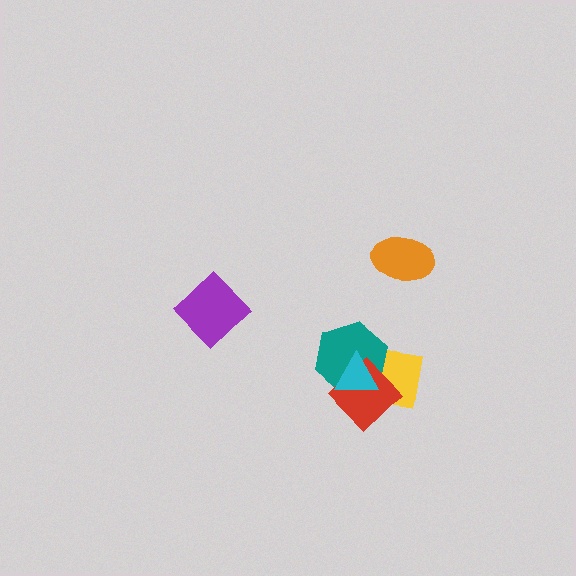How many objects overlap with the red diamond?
3 objects overlap with the red diamond.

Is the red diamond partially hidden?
Yes, it is partially covered by another shape.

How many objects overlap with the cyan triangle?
3 objects overlap with the cyan triangle.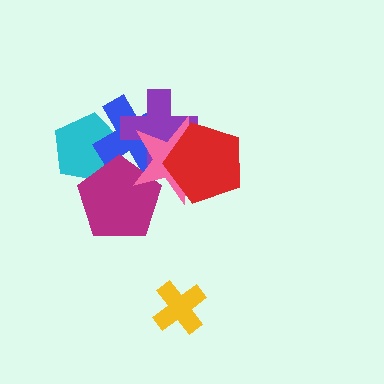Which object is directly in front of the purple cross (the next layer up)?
The pink star is directly in front of the purple cross.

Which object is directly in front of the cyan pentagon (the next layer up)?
The blue cross is directly in front of the cyan pentagon.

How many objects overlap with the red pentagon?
2 objects overlap with the red pentagon.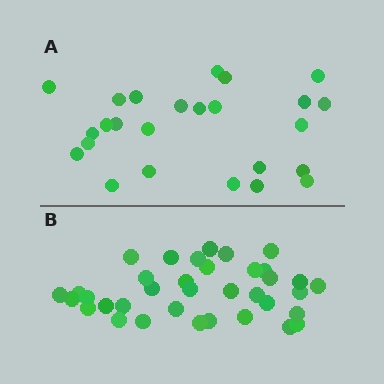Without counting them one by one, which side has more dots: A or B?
Region B (the bottom region) has more dots.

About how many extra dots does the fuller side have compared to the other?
Region B has roughly 12 or so more dots than region A.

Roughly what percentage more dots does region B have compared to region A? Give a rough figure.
About 45% more.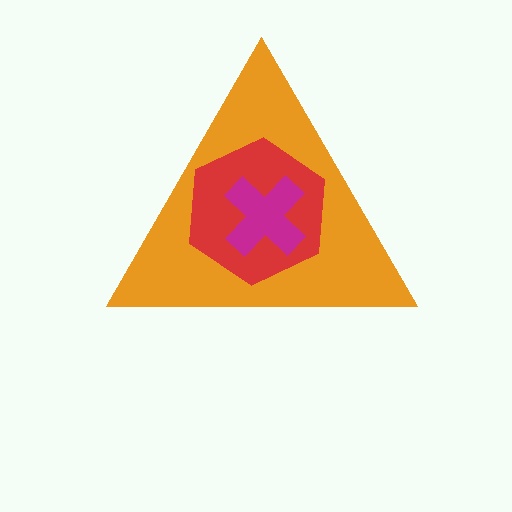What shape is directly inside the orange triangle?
The red hexagon.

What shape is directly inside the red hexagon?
The magenta cross.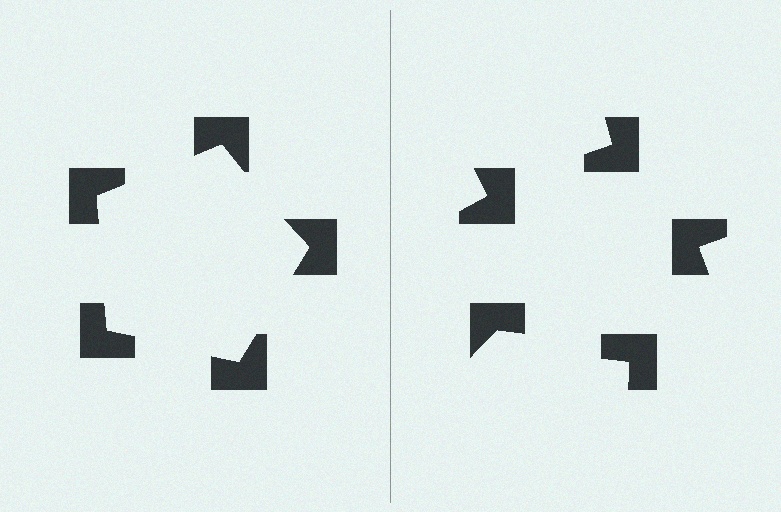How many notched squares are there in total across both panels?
10 — 5 on each side.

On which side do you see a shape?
An illusory pentagon appears on the left side. On the right side the wedge cuts are rotated, so no coherent shape forms.